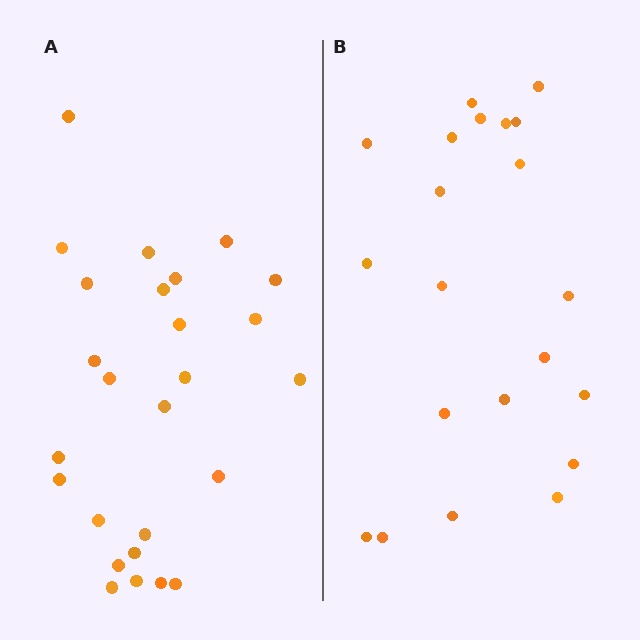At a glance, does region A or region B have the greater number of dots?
Region A (the left region) has more dots.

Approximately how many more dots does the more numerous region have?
Region A has about 5 more dots than region B.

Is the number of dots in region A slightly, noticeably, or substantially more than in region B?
Region A has only slightly more — the two regions are fairly close. The ratio is roughly 1.2 to 1.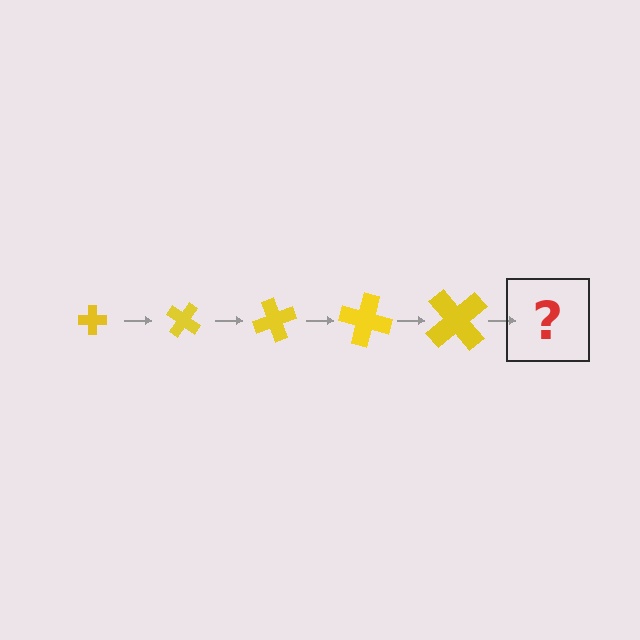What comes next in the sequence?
The next element should be a cross, larger than the previous one and rotated 175 degrees from the start.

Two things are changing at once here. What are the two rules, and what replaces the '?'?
The two rules are that the cross grows larger each step and it rotates 35 degrees each step. The '?' should be a cross, larger than the previous one and rotated 175 degrees from the start.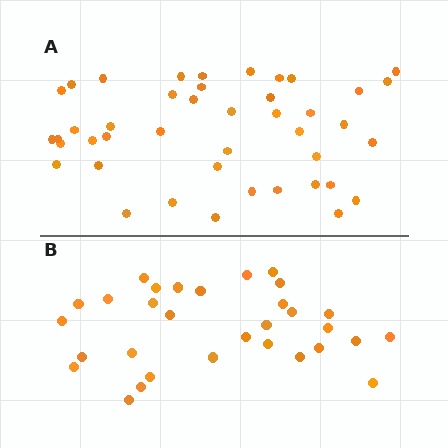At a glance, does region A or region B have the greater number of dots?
Region A (the top region) has more dots.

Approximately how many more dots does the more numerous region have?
Region A has roughly 12 or so more dots than region B.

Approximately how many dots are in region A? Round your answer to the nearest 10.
About 40 dots. (The exact count is 43, which rounds to 40.)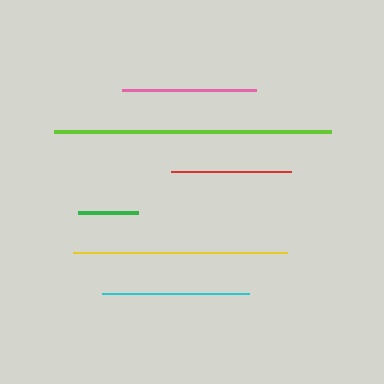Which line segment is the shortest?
The green line is the shortest at approximately 60 pixels.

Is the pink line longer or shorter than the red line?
The pink line is longer than the red line.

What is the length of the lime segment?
The lime segment is approximately 277 pixels long.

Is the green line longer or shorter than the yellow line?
The yellow line is longer than the green line.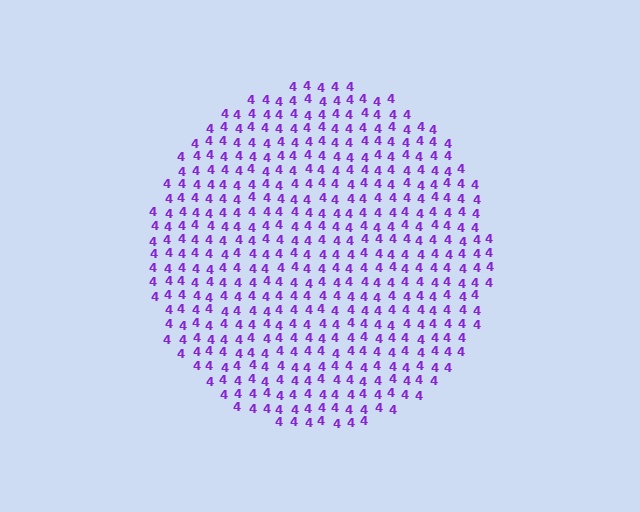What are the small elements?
The small elements are digit 4's.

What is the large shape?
The large shape is a circle.